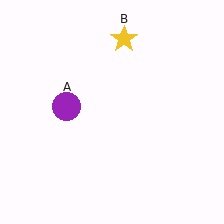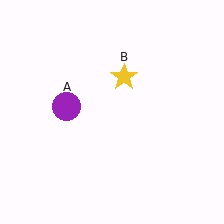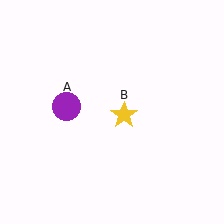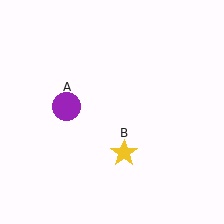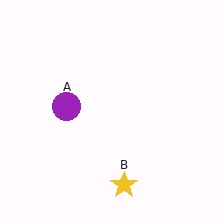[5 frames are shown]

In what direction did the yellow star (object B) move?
The yellow star (object B) moved down.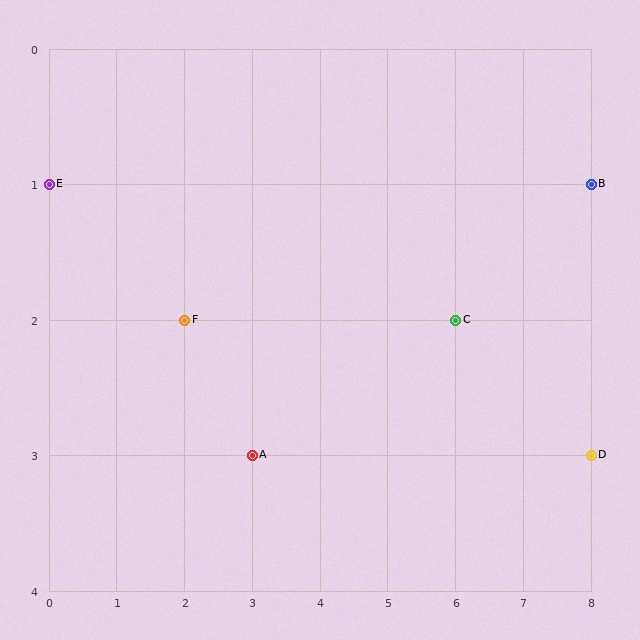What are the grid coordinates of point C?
Point C is at grid coordinates (6, 2).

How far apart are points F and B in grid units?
Points F and B are 6 columns and 1 row apart (about 6.1 grid units diagonally).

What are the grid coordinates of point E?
Point E is at grid coordinates (0, 1).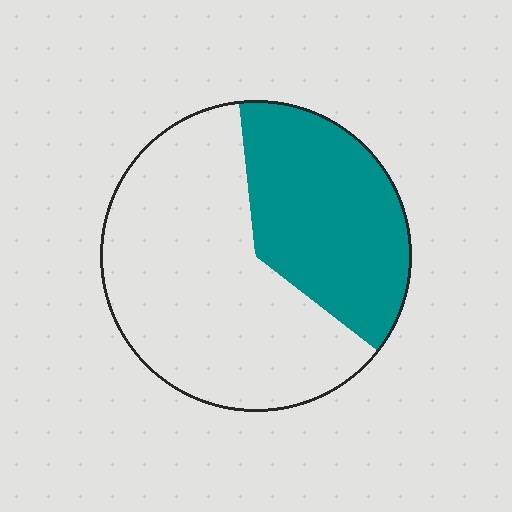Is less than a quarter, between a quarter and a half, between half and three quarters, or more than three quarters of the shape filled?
Between a quarter and a half.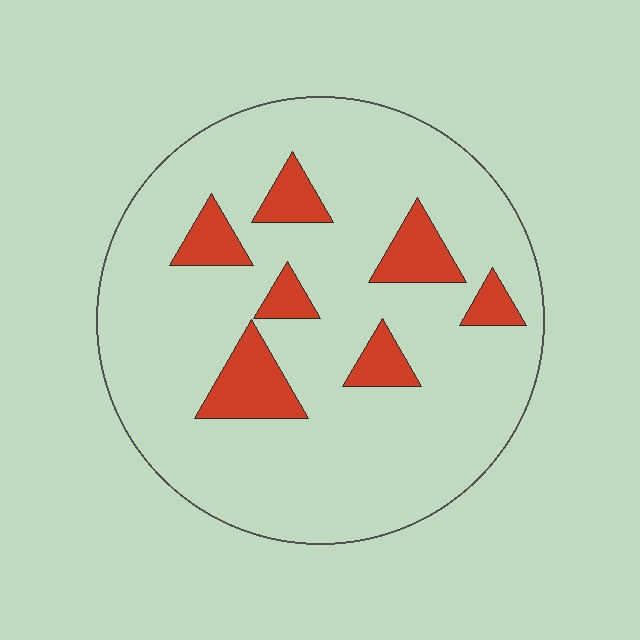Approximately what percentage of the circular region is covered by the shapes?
Approximately 15%.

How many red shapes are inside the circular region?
7.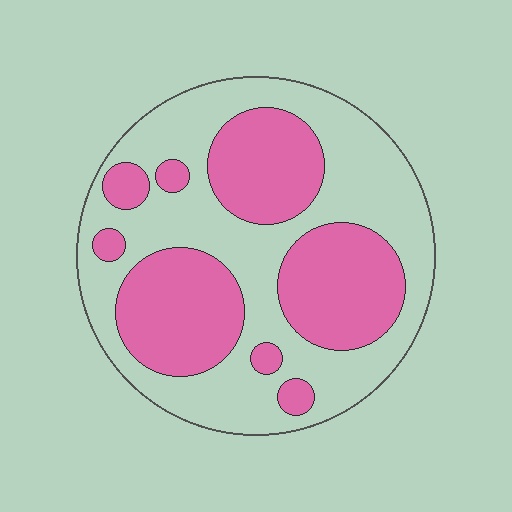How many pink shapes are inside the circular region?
8.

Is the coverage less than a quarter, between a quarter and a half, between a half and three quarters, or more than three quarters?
Between a quarter and a half.